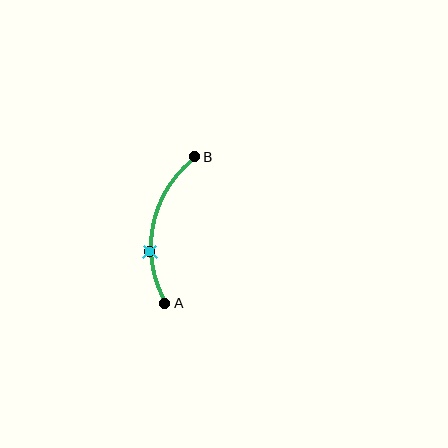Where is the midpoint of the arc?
The arc midpoint is the point on the curve farthest from the straight line joining A and B. It sits to the left of that line.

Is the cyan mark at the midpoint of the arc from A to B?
No. The cyan mark lies on the arc but is closer to endpoint A. The arc midpoint would be at the point on the curve equidistant along the arc from both A and B.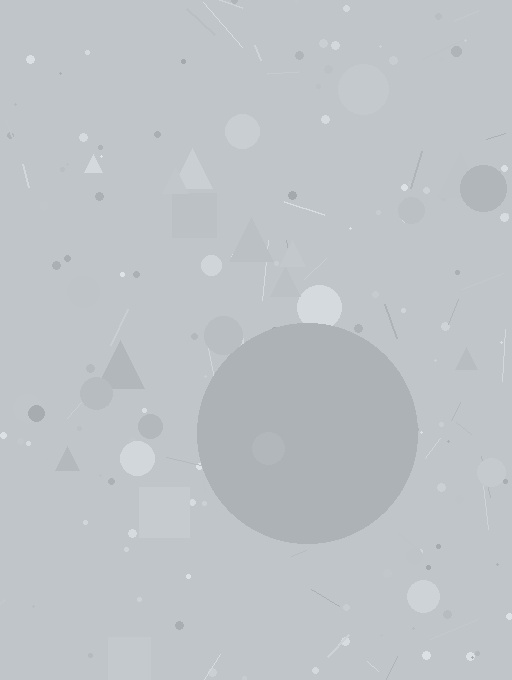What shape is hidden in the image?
A circle is hidden in the image.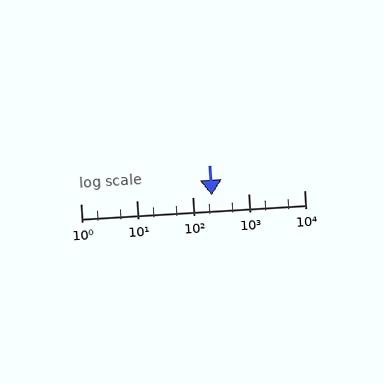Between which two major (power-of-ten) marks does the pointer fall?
The pointer is between 100 and 1000.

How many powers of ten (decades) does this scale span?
The scale spans 4 decades, from 1 to 10000.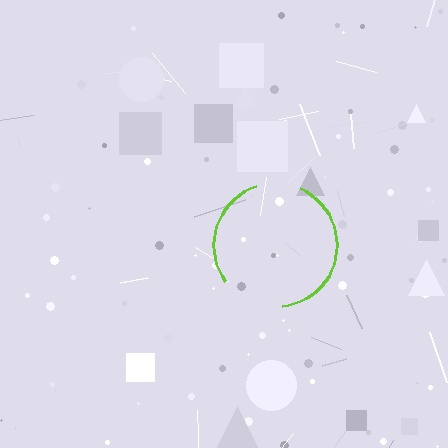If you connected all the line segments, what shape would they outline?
They would outline a circle.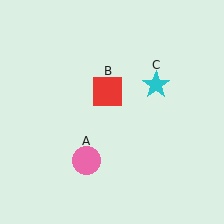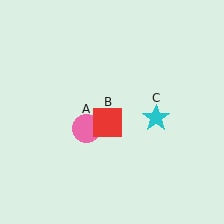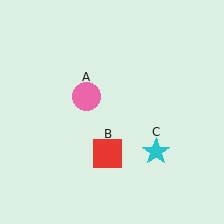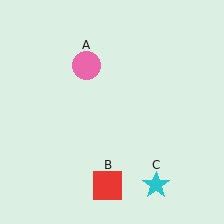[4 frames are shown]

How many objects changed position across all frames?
3 objects changed position: pink circle (object A), red square (object B), cyan star (object C).